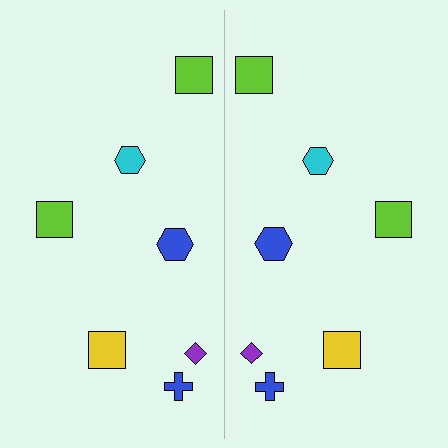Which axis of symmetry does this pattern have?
The pattern has a vertical axis of symmetry running through the center of the image.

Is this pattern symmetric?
Yes, this pattern has bilateral (reflection) symmetry.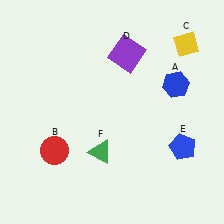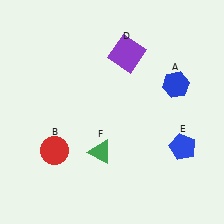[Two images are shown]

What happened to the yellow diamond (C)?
The yellow diamond (C) was removed in Image 2. It was in the top-right area of Image 1.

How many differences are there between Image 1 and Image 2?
There is 1 difference between the two images.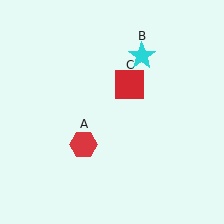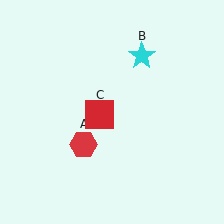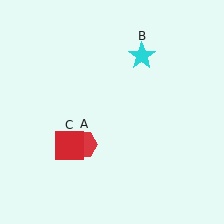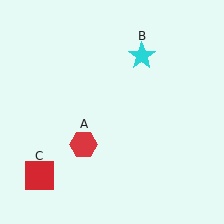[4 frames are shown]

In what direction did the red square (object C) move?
The red square (object C) moved down and to the left.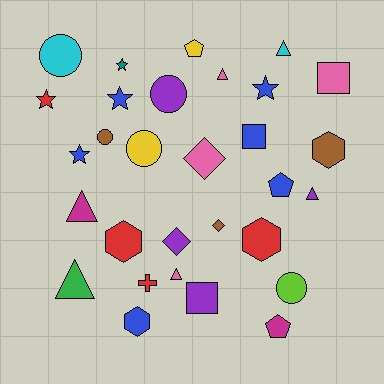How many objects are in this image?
There are 30 objects.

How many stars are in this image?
There are 5 stars.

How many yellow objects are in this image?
There are 2 yellow objects.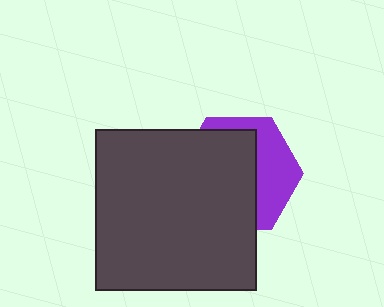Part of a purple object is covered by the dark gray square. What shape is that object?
It is a hexagon.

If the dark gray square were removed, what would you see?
You would see the complete purple hexagon.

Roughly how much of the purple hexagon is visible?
A small part of it is visible (roughly 37%).